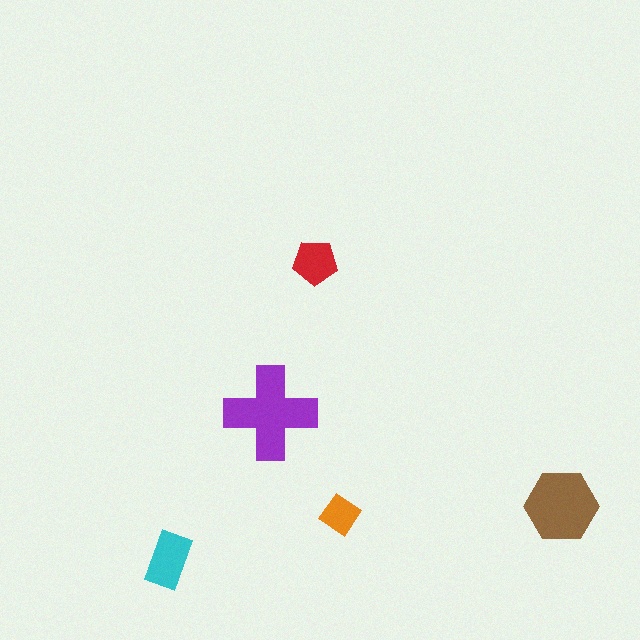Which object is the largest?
The purple cross.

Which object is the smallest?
The orange diamond.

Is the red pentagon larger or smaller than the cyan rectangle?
Smaller.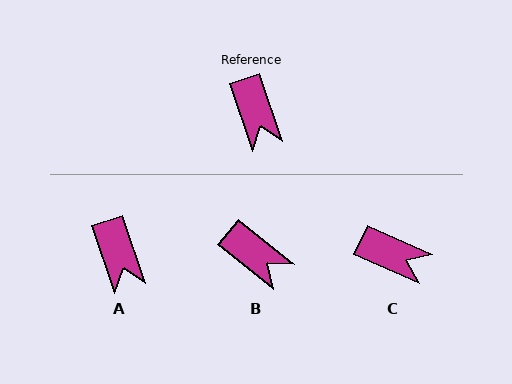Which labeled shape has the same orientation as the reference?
A.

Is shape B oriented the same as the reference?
No, it is off by about 32 degrees.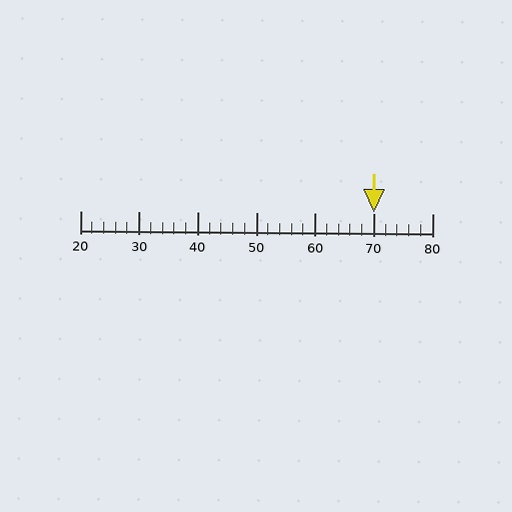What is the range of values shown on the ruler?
The ruler shows values from 20 to 80.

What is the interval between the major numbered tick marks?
The major tick marks are spaced 10 units apart.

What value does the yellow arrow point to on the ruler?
The yellow arrow points to approximately 70.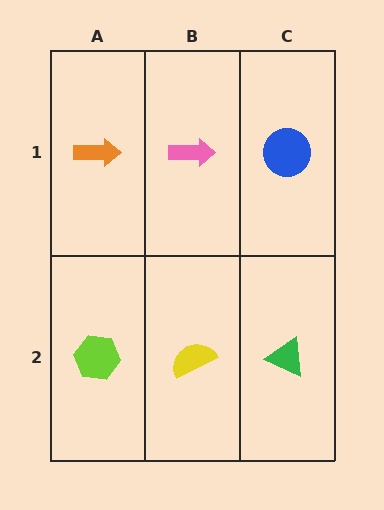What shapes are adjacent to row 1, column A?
A lime hexagon (row 2, column A), a pink arrow (row 1, column B).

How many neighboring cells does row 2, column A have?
2.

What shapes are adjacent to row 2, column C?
A blue circle (row 1, column C), a yellow semicircle (row 2, column B).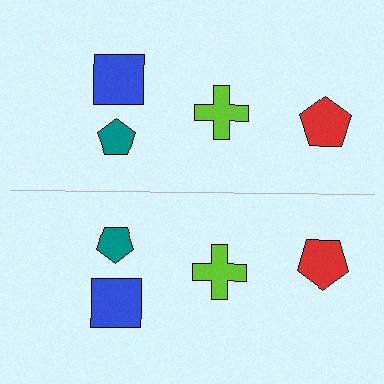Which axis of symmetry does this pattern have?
The pattern has a horizontal axis of symmetry running through the center of the image.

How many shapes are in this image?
There are 8 shapes in this image.